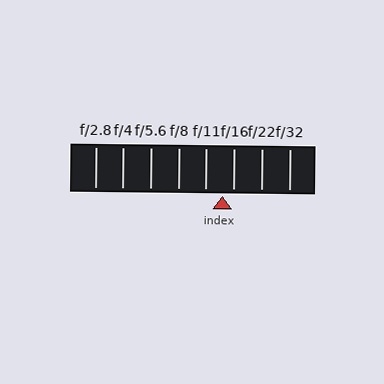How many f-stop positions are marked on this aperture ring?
There are 8 f-stop positions marked.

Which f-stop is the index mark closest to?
The index mark is closest to f/16.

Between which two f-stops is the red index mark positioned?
The index mark is between f/11 and f/16.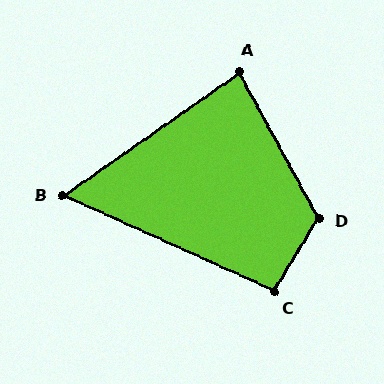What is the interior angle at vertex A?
Approximately 83 degrees (acute).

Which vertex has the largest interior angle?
D, at approximately 120 degrees.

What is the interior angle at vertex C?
Approximately 97 degrees (obtuse).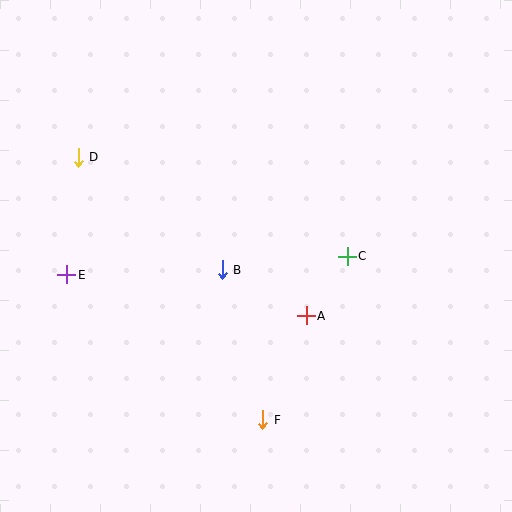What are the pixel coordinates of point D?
Point D is at (78, 157).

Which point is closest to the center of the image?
Point B at (222, 270) is closest to the center.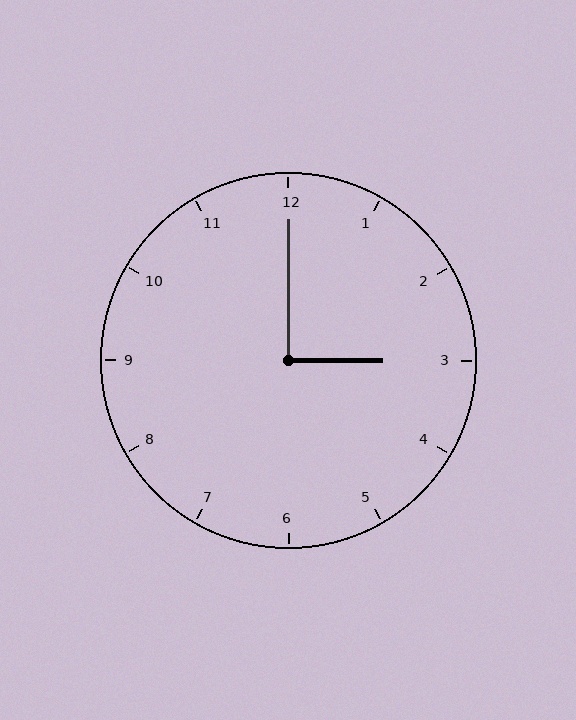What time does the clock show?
3:00.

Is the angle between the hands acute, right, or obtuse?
It is right.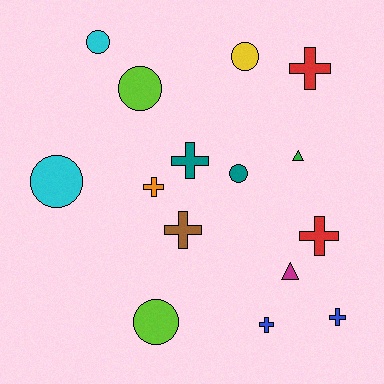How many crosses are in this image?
There are 7 crosses.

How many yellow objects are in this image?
There is 1 yellow object.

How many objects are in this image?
There are 15 objects.